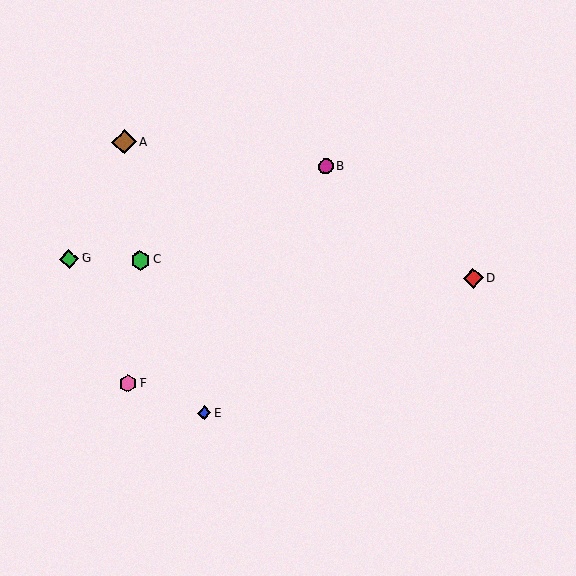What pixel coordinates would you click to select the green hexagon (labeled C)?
Click at (140, 260) to select the green hexagon C.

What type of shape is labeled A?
Shape A is a brown diamond.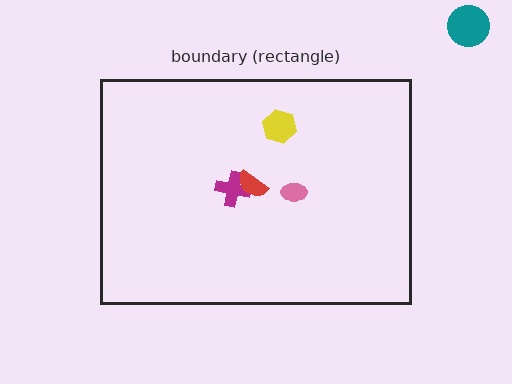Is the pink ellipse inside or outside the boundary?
Inside.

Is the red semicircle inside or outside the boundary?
Inside.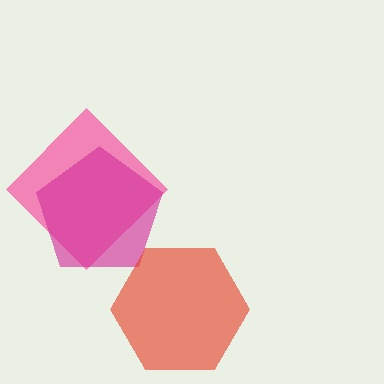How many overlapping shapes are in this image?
There are 3 overlapping shapes in the image.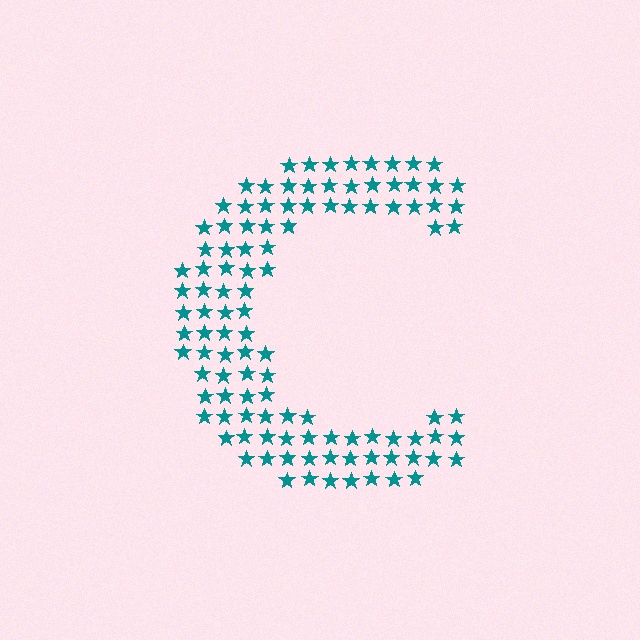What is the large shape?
The large shape is the letter C.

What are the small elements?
The small elements are stars.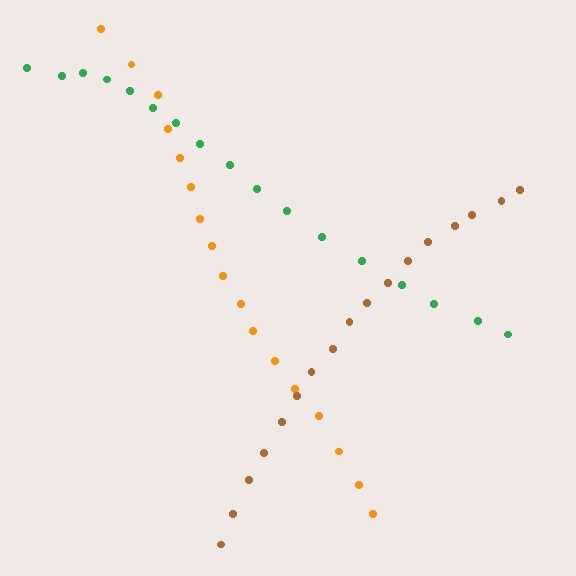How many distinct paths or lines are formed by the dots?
There are 3 distinct paths.